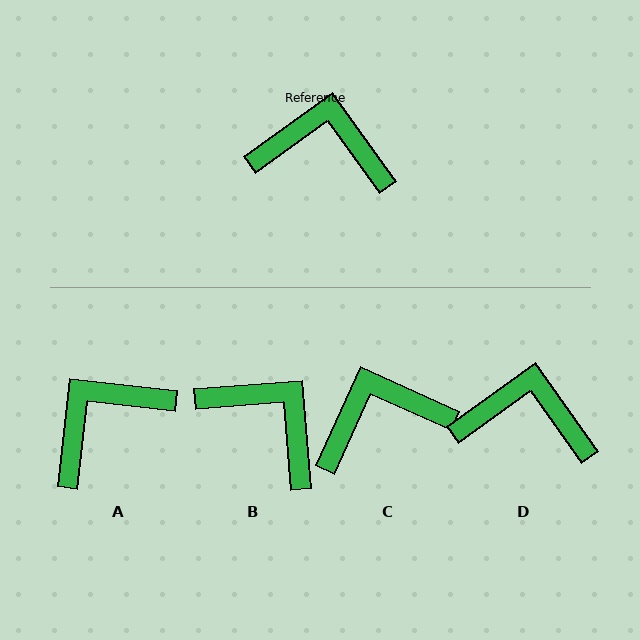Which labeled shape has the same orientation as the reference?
D.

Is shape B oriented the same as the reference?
No, it is off by about 31 degrees.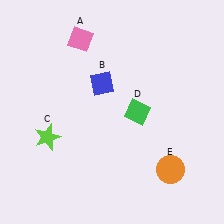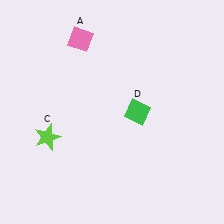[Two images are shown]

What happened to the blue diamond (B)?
The blue diamond (B) was removed in Image 2. It was in the top-left area of Image 1.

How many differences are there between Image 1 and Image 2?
There are 2 differences between the two images.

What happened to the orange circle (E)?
The orange circle (E) was removed in Image 2. It was in the bottom-right area of Image 1.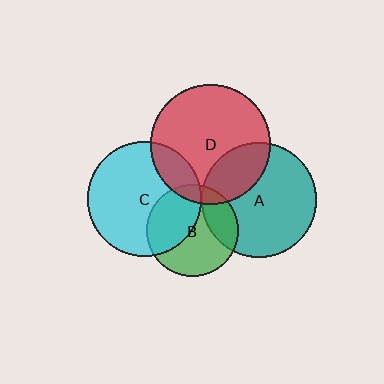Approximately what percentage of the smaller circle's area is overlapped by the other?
Approximately 5%.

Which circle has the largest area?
Circle D (red).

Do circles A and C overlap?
Yes.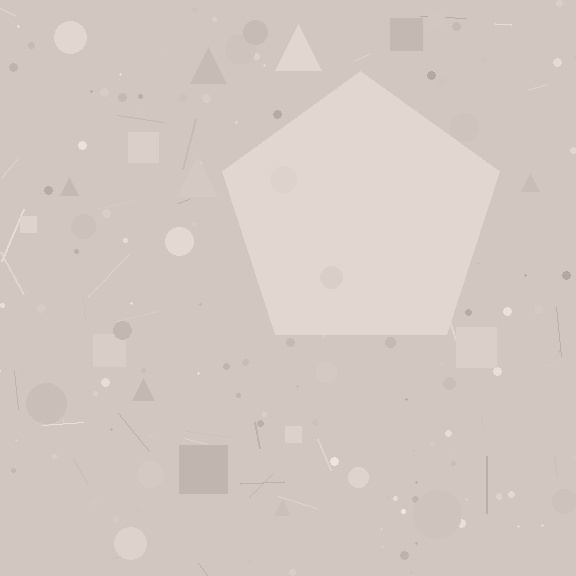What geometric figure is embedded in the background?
A pentagon is embedded in the background.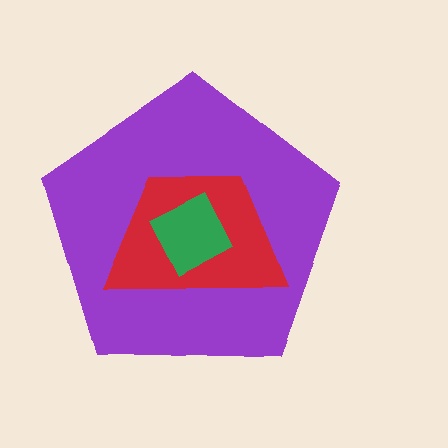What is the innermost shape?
The green diamond.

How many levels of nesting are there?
3.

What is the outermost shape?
The purple pentagon.